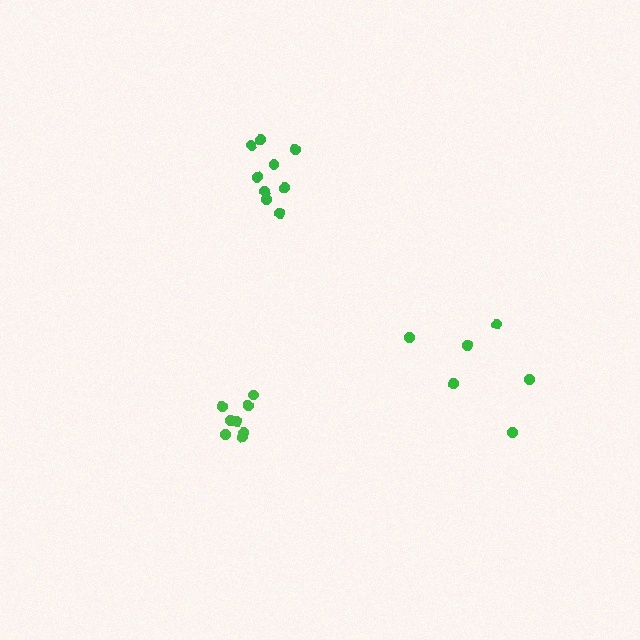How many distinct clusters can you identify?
There are 3 distinct clusters.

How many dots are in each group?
Group 1: 6 dots, Group 2: 9 dots, Group 3: 8 dots (23 total).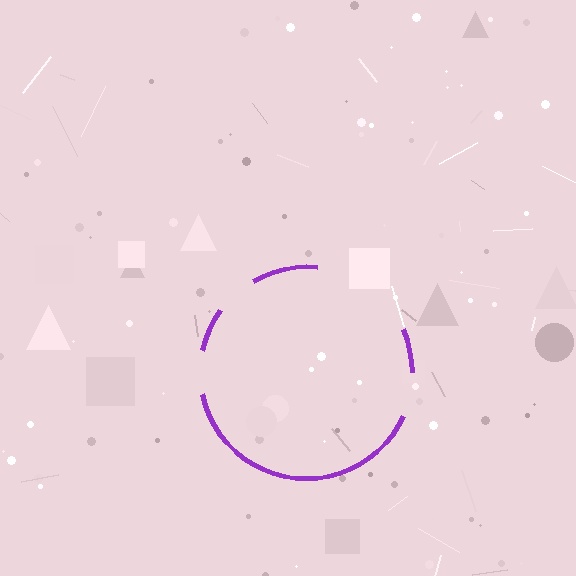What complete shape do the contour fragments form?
The contour fragments form a circle.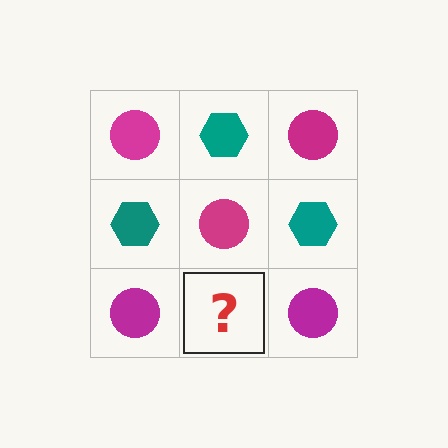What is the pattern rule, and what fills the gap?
The rule is that it alternates magenta circle and teal hexagon in a checkerboard pattern. The gap should be filled with a teal hexagon.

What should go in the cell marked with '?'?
The missing cell should contain a teal hexagon.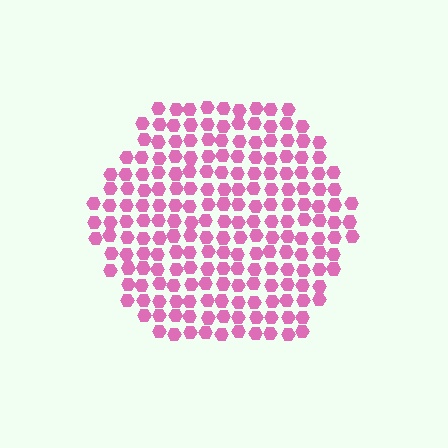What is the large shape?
The large shape is a hexagon.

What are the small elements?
The small elements are hexagons.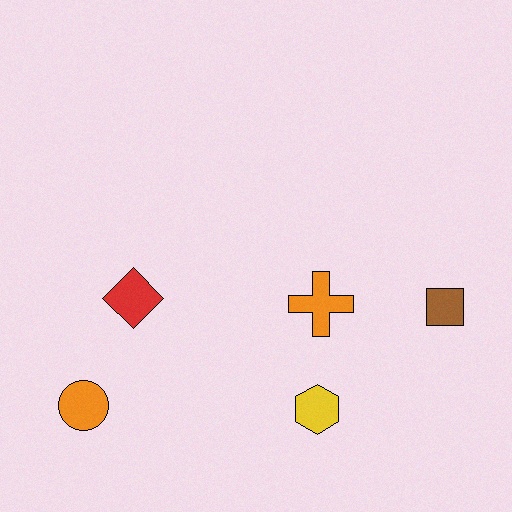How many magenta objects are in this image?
There are no magenta objects.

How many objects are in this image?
There are 5 objects.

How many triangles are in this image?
There are no triangles.